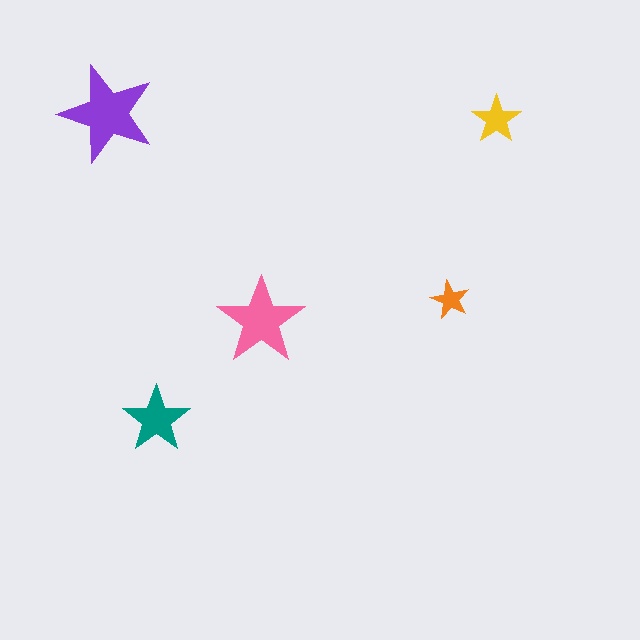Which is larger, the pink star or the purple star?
The purple one.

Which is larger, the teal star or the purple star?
The purple one.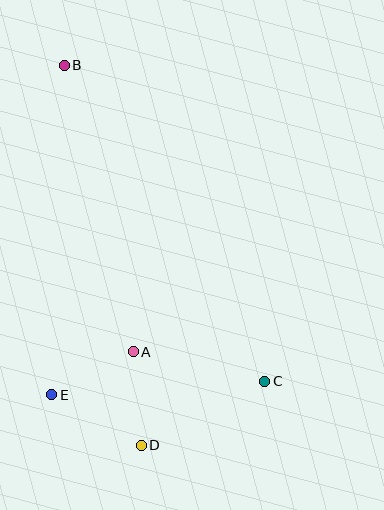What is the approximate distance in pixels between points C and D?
The distance between C and D is approximately 139 pixels.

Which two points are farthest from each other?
Points B and D are farthest from each other.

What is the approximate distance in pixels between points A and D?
The distance between A and D is approximately 94 pixels.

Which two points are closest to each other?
Points A and E are closest to each other.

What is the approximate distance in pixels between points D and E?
The distance between D and E is approximately 103 pixels.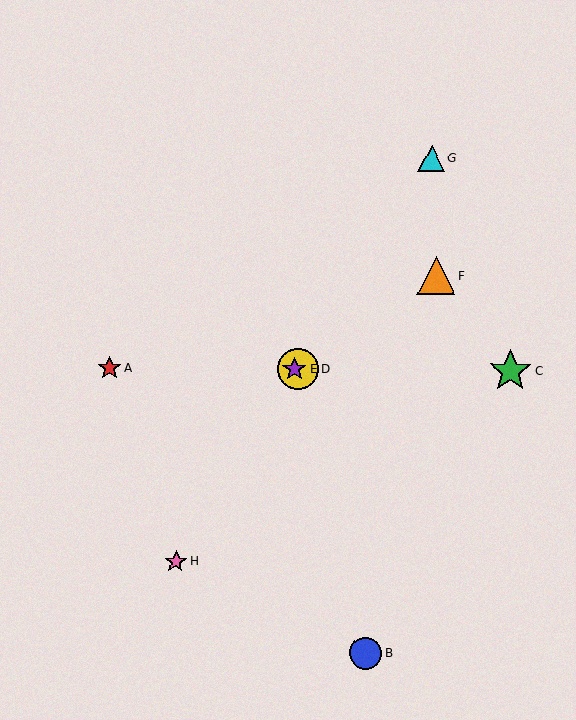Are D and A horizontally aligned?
Yes, both are at y≈369.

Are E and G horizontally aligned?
No, E is at y≈369 and G is at y≈158.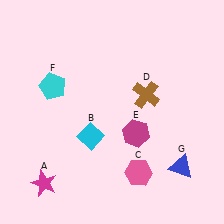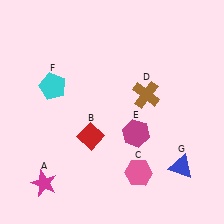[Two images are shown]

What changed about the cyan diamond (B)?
In Image 1, B is cyan. In Image 2, it changed to red.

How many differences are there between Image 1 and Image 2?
There is 1 difference between the two images.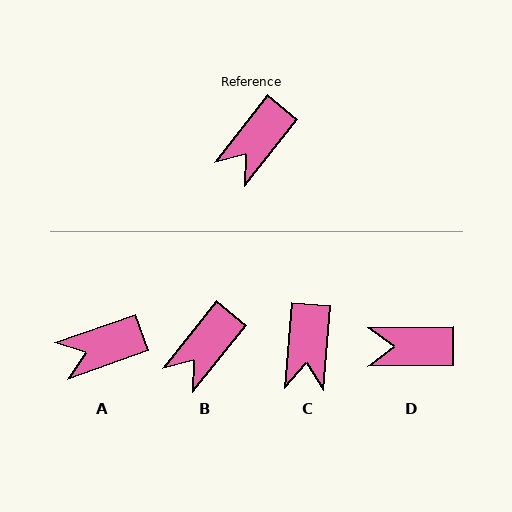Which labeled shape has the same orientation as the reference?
B.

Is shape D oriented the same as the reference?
No, it is off by about 51 degrees.